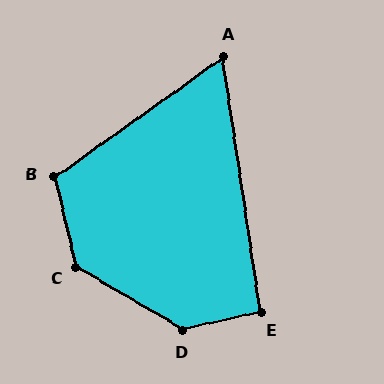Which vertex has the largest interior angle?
D, at approximately 136 degrees.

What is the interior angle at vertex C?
Approximately 134 degrees (obtuse).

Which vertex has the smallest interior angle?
A, at approximately 63 degrees.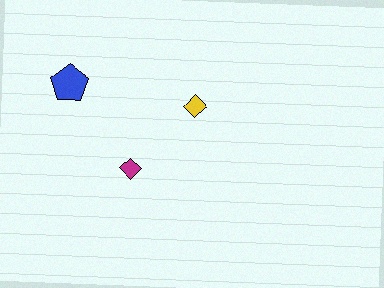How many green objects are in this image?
There are no green objects.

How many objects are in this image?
There are 3 objects.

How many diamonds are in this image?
There are 2 diamonds.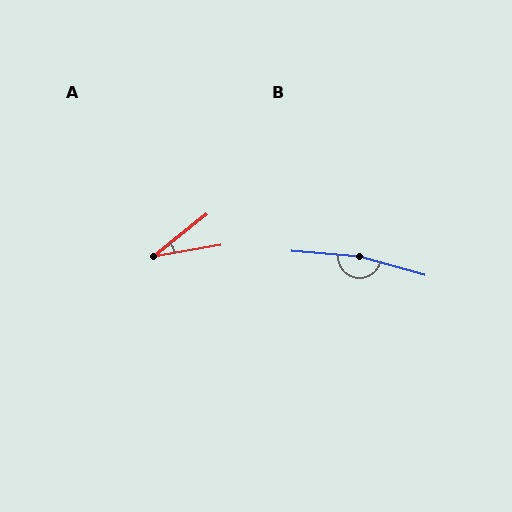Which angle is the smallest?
A, at approximately 30 degrees.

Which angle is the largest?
B, at approximately 169 degrees.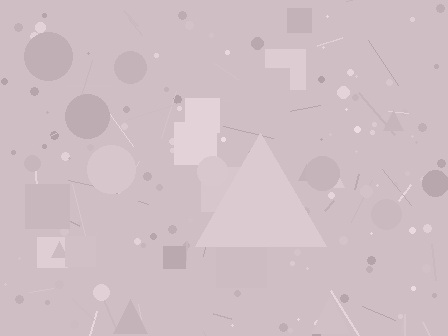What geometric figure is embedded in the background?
A triangle is embedded in the background.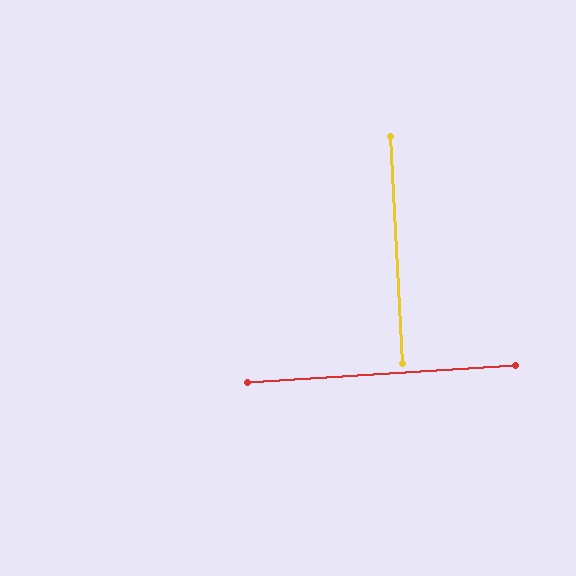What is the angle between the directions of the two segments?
Approximately 90 degrees.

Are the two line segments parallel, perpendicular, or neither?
Perpendicular — they meet at approximately 90°.